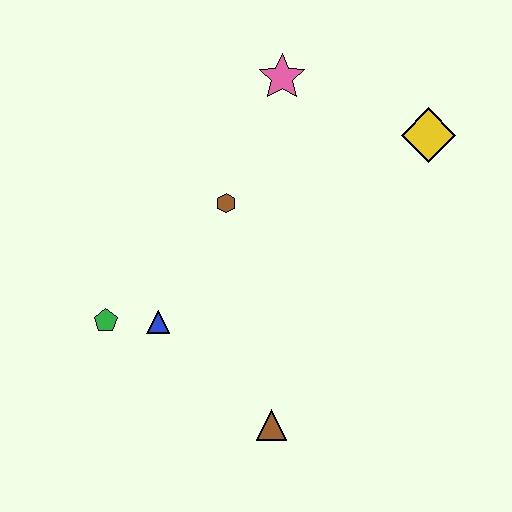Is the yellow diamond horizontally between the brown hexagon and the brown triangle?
No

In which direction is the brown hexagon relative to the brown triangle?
The brown hexagon is above the brown triangle.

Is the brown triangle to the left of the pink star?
Yes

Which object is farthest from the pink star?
The brown triangle is farthest from the pink star.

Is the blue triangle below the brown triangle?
No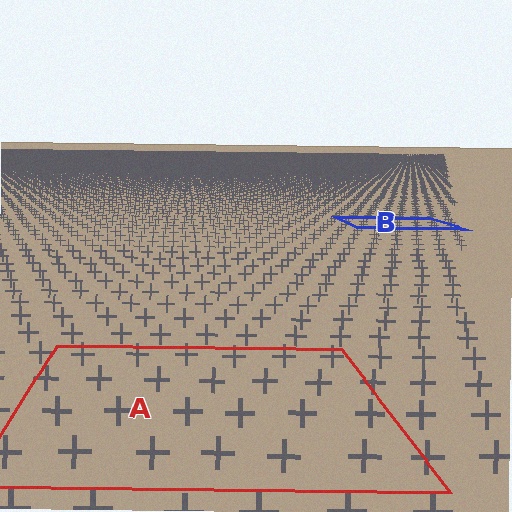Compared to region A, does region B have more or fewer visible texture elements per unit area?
Region B has more texture elements per unit area — they are packed more densely because it is farther away.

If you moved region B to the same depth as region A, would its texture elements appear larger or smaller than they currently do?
They would appear larger. At a closer depth, the same texture elements are projected at a bigger on-screen size.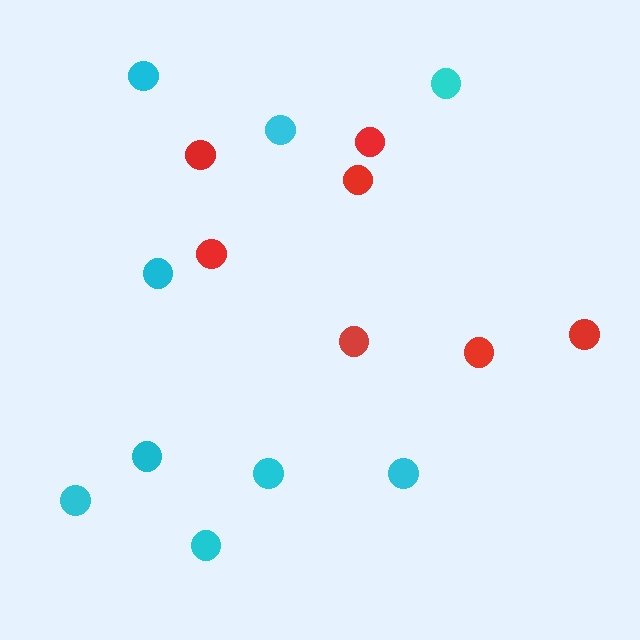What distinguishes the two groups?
There are 2 groups: one group of red circles (7) and one group of cyan circles (9).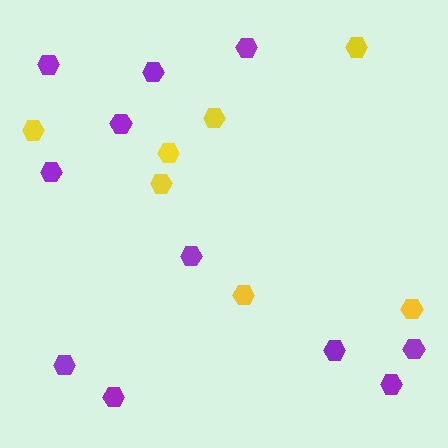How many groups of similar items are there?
There are 2 groups: one group of purple hexagons (11) and one group of yellow hexagons (7).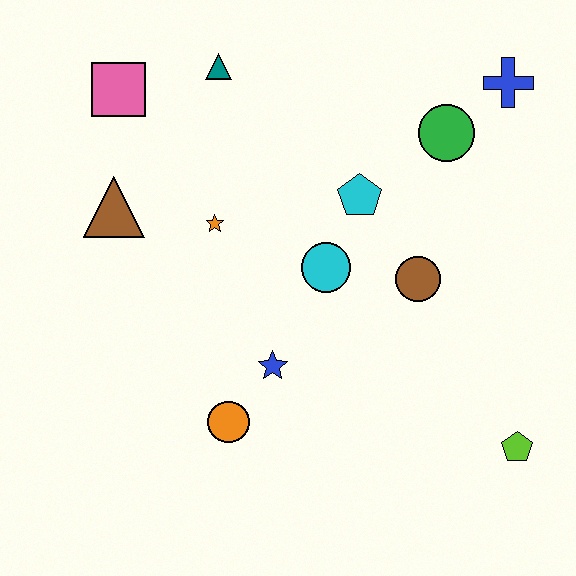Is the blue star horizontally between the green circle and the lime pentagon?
No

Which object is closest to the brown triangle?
The orange star is closest to the brown triangle.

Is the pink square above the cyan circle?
Yes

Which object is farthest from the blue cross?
The orange circle is farthest from the blue cross.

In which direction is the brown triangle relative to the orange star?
The brown triangle is to the left of the orange star.